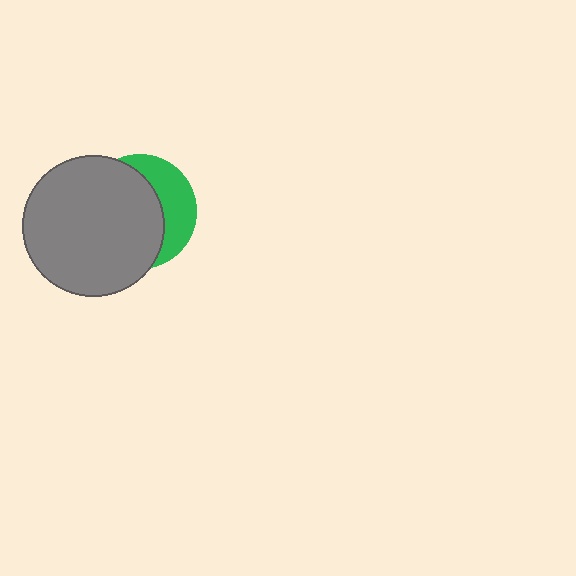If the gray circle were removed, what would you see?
You would see the complete green circle.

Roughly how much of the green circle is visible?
A small part of it is visible (roughly 34%).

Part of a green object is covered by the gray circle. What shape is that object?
It is a circle.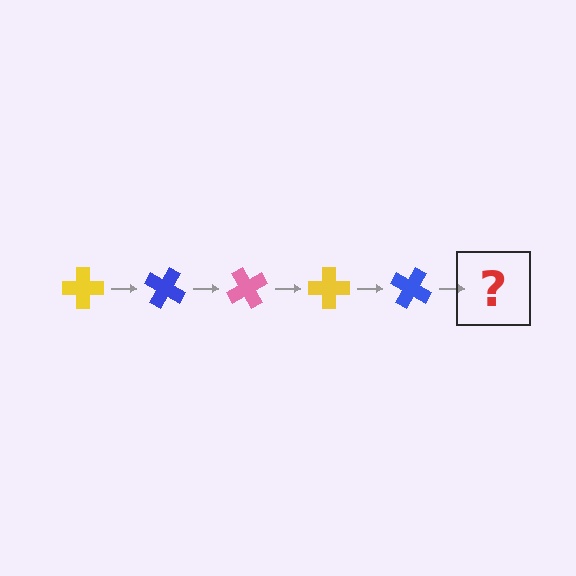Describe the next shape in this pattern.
It should be a pink cross, rotated 150 degrees from the start.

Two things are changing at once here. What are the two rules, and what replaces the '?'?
The two rules are that it rotates 30 degrees each step and the color cycles through yellow, blue, and pink. The '?' should be a pink cross, rotated 150 degrees from the start.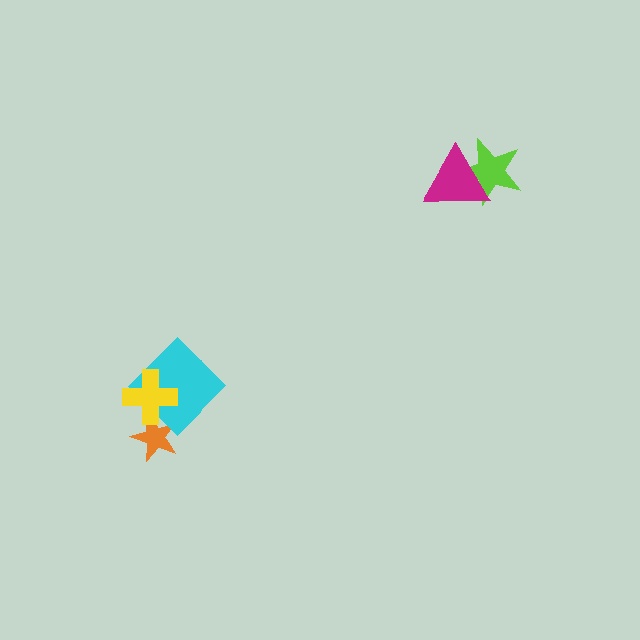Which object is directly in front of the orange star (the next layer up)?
The cyan diamond is directly in front of the orange star.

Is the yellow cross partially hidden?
No, no other shape covers it.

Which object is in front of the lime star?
The magenta triangle is in front of the lime star.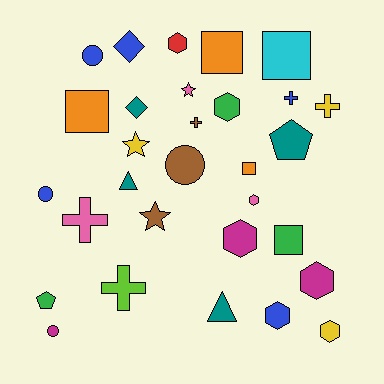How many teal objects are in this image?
There are 4 teal objects.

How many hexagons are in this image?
There are 7 hexagons.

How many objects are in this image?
There are 30 objects.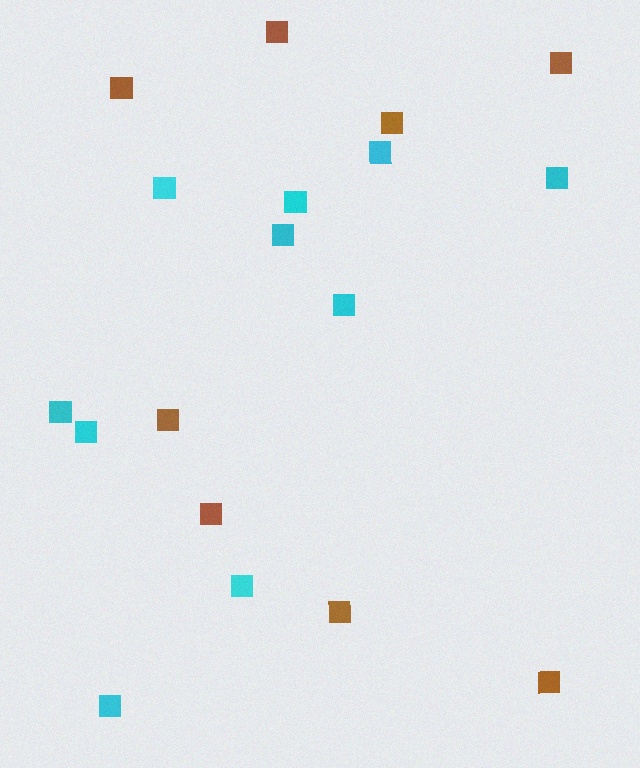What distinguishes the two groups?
There are 2 groups: one group of brown squares (8) and one group of cyan squares (10).